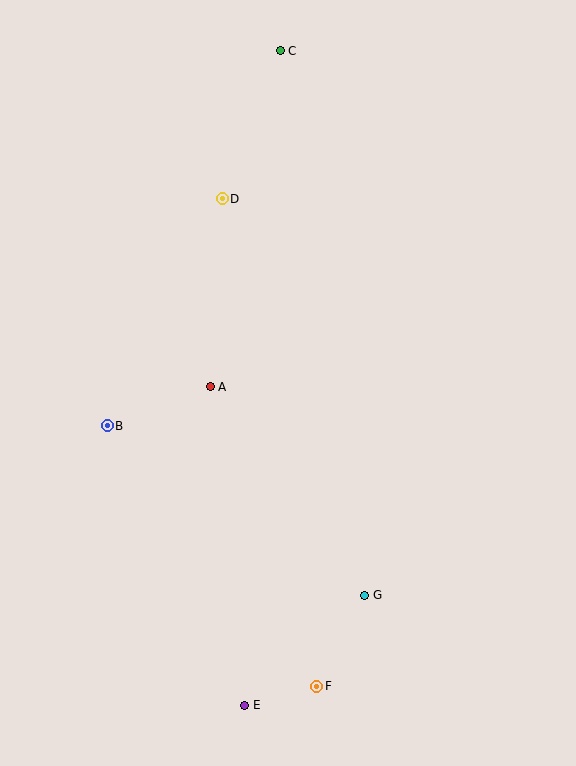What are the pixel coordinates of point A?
Point A is at (210, 387).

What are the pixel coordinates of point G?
Point G is at (364, 595).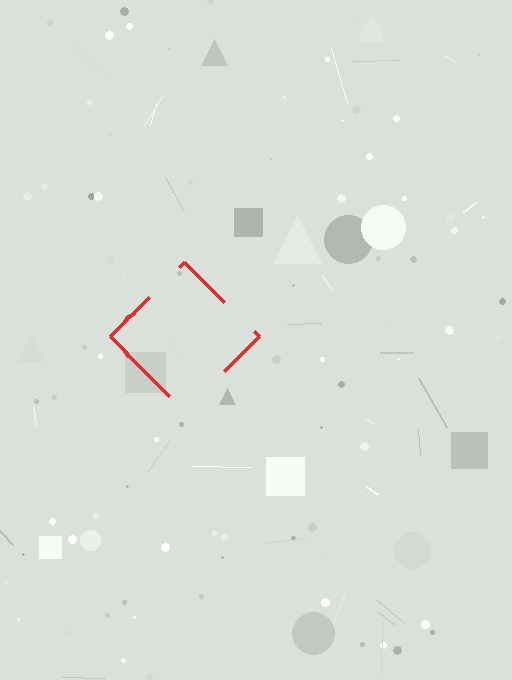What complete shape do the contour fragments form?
The contour fragments form a diamond.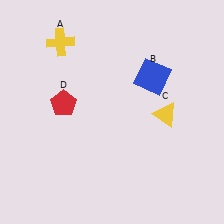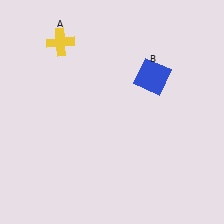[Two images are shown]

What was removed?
The red pentagon (D), the yellow triangle (C) were removed in Image 2.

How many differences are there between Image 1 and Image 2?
There are 2 differences between the two images.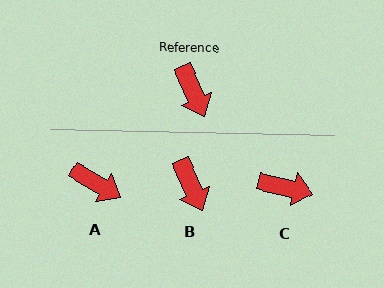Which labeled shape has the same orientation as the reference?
B.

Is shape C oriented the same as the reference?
No, it is off by about 53 degrees.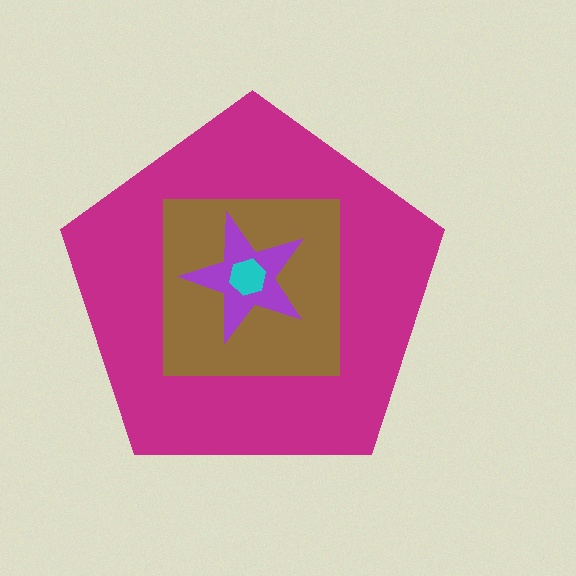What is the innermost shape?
The cyan hexagon.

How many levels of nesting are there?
4.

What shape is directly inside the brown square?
The purple star.